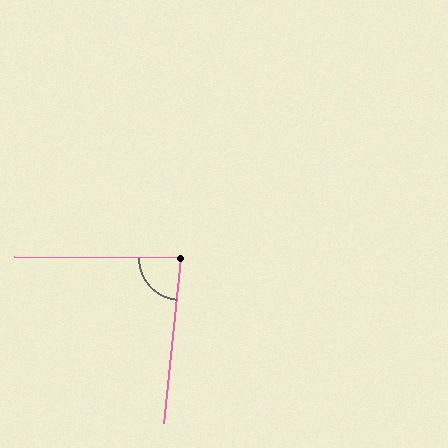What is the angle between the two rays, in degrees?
Approximately 84 degrees.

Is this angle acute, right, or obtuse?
It is acute.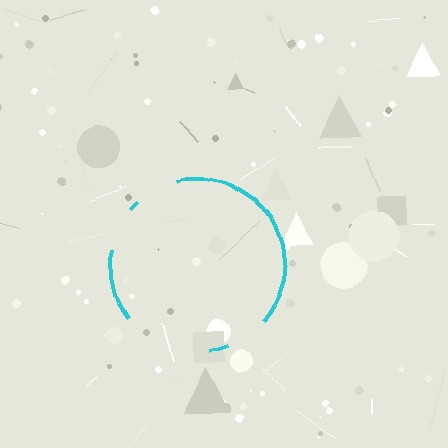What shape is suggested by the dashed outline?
The dashed outline suggests a circle.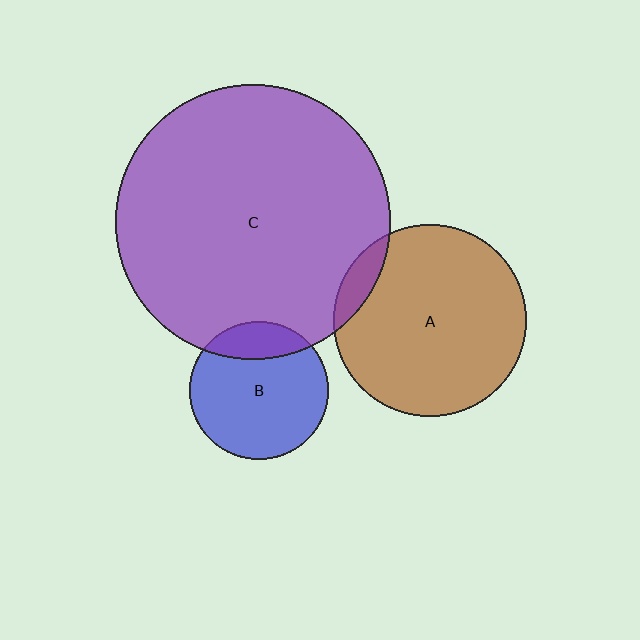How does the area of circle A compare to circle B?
Approximately 1.9 times.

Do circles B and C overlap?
Yes.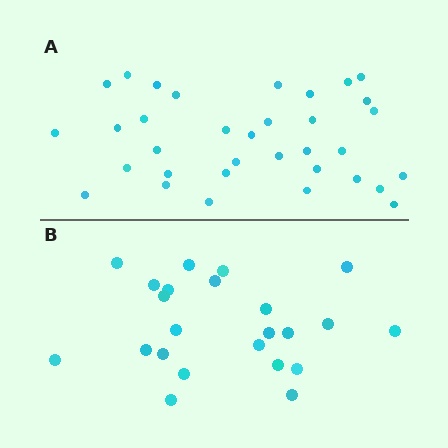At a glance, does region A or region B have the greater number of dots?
Region A (the top region) has more dots.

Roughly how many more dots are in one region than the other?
Region A has roughly 12 or so more dots than region B.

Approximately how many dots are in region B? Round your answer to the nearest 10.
About 20 dots. (The exact count is 23, which rounds to 20.)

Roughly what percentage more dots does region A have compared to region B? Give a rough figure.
About 50% more.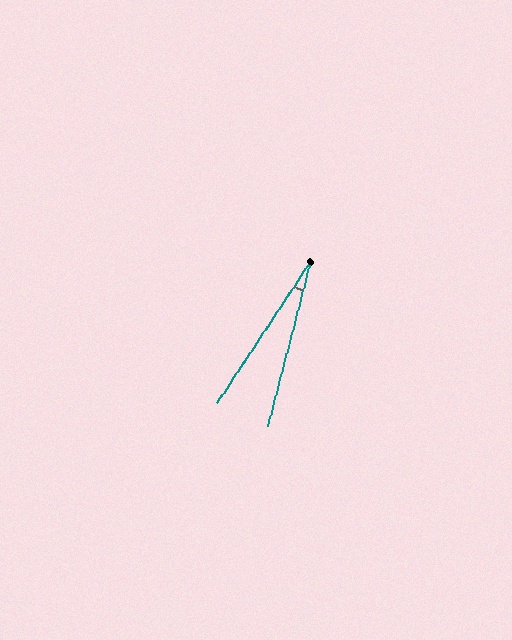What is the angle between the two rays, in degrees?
Approximately 19 degrees.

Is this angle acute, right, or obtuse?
It is acute.